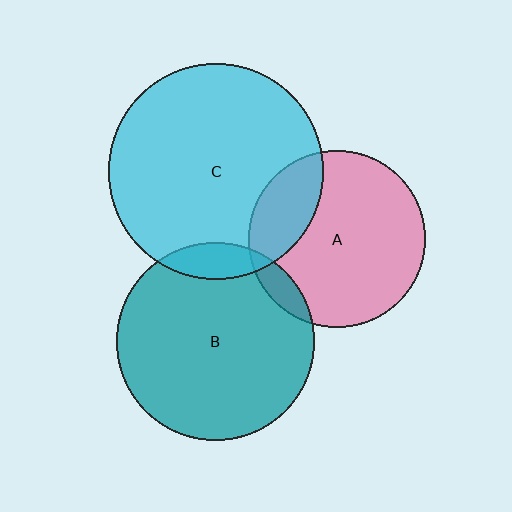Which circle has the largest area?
Circle C (cyan).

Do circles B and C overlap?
Yes.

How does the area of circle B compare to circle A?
Approximately 1.3 times.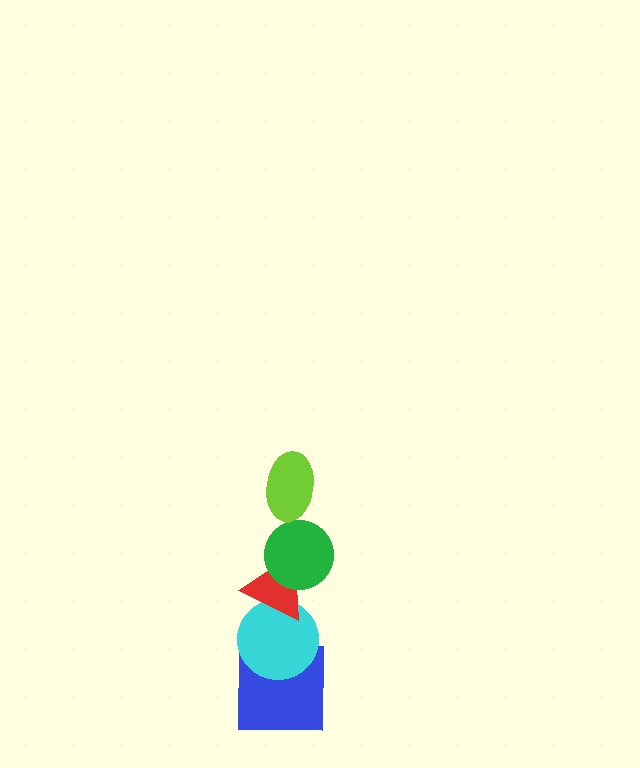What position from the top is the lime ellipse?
The lime ellipse is 1st from the top.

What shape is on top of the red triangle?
The green circle is on top of the red triangle.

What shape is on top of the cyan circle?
The red triangle is on top of the cyan circle.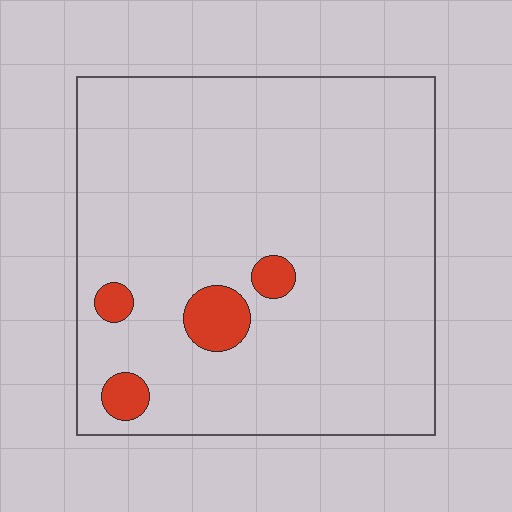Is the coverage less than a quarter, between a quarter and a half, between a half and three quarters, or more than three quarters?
Less than a quarter.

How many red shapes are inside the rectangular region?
4.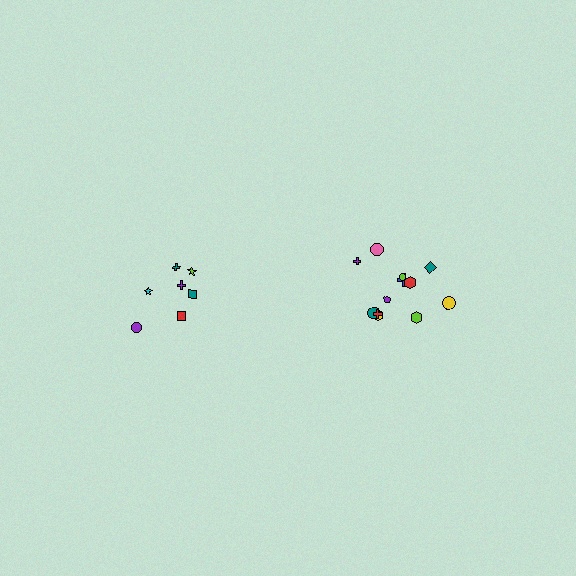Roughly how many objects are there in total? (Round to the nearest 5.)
Roughly 20 objects in total.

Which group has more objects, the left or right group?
The right group.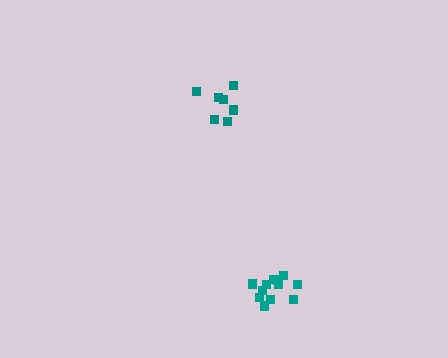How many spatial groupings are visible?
There are 2 spatial groupings.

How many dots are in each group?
Group 1: 7 dots, Group 2: 12 dots (19 total).